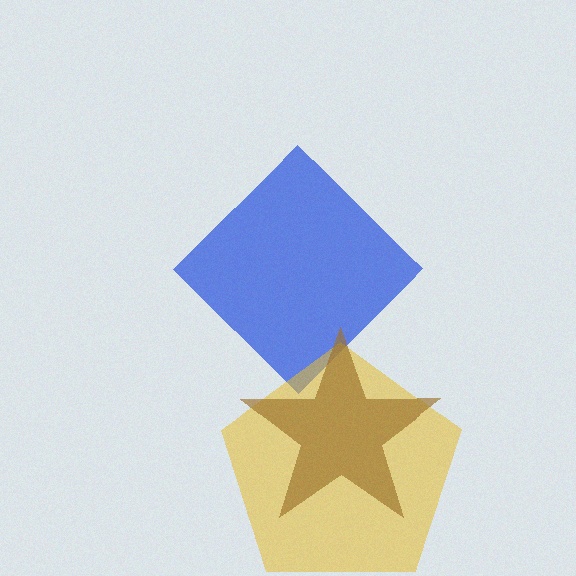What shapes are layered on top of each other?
The layered shapes are: a blue diamond, a yellow pentagon, a brown star.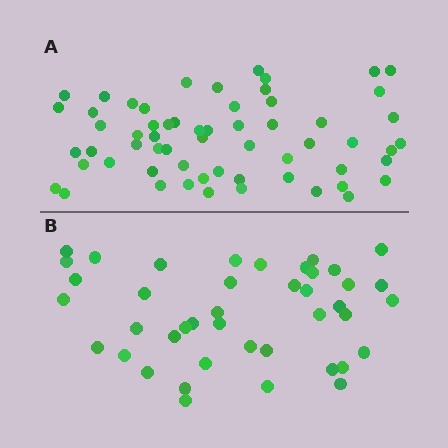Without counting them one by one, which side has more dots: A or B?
Region A (the top region) has more dots.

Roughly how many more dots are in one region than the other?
Region A has approximately 20 more dots than region B.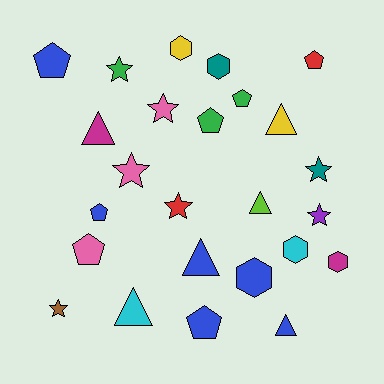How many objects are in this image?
There are 25 objects.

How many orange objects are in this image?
There are no orange objects.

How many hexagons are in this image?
There are 5 hexagons.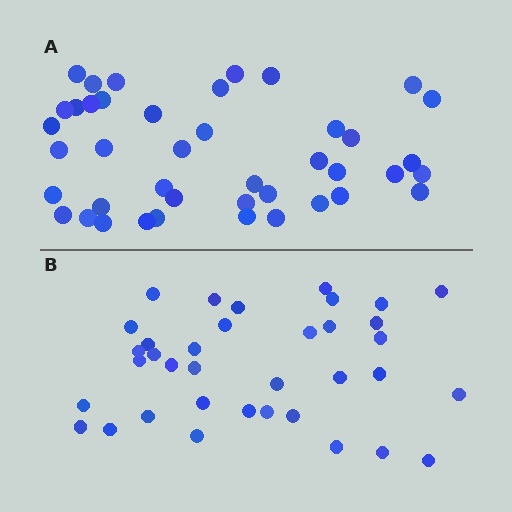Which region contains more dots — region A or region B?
Region A (the top region) has more dots.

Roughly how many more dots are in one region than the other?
Region A has about 6 more dots than region B.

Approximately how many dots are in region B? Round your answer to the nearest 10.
About 40 dots. (The exact count is 36, which rounds to 40.)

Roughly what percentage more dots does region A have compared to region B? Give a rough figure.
About 15% more.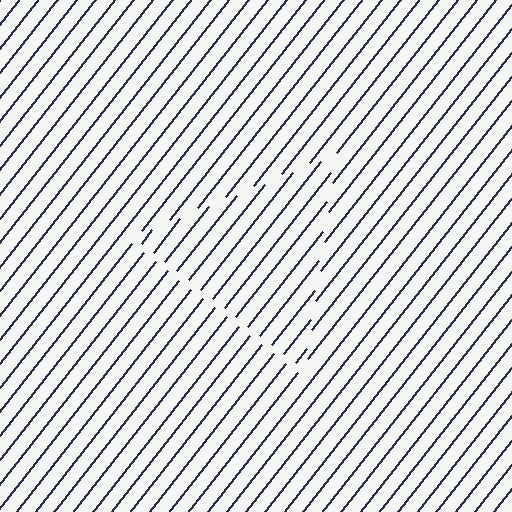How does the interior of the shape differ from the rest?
The interior of the shape contains the same grating, shifted by half a period — the contour is defined by the phase discontinuity where line-ends from the inner and outer gratings abut.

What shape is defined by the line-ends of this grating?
An illusory triangle. The interior of the shape contains the same grating, shifted by half a period — the contour is defined by the phase discontinuity where line-ends from the inner and outer gratings abut.